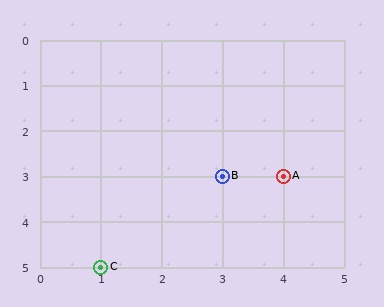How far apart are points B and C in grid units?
Points B and C are 2 columns and 2 rows apart (about 2.8 grid units diagonally).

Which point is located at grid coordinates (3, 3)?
Point B is at (3, 3).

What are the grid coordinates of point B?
Point B is at grid coordinates (3, 3).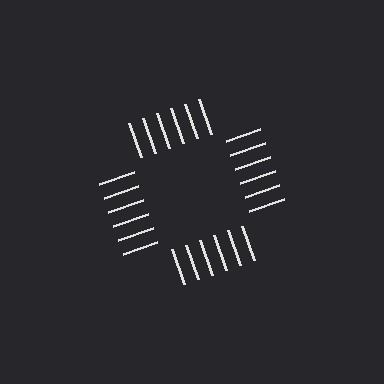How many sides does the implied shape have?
4 sides — the line-ends trace a square.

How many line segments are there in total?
24 — 6 along each of the 4 edges.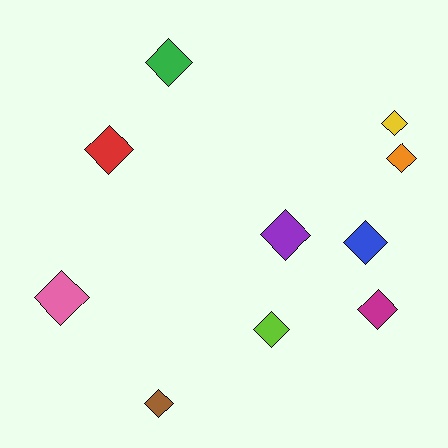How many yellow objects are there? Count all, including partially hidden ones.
There is 1 yellow object.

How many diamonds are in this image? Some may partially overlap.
There are 10 diamonds.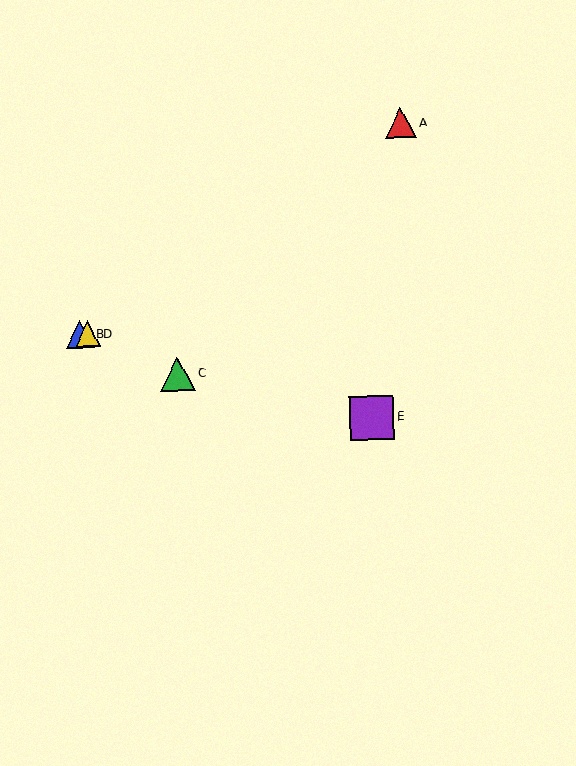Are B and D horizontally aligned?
Yes, both are at y≈334.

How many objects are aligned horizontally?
2 objects (B, D) are aligned horizontally.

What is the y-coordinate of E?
Object E is at y≈418.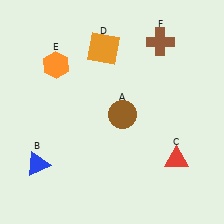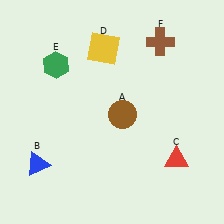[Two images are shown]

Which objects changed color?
D changed from orange to yellow. E changed from orange to green.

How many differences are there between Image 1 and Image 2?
There are 2 differences between the two images.